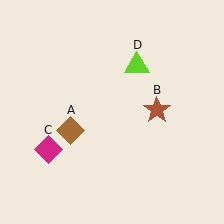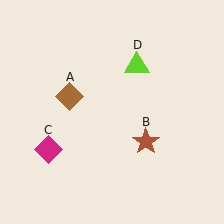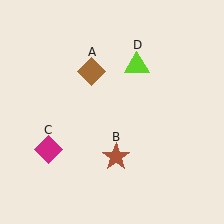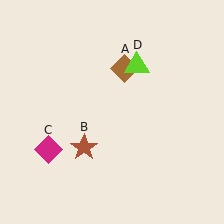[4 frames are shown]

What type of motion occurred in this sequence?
The brown diamond (object A), brown star (object B) rotated clockwise around the center of the scene.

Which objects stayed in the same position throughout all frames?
Magenta diamond (object C) and lime triangle (object D) remained stationary.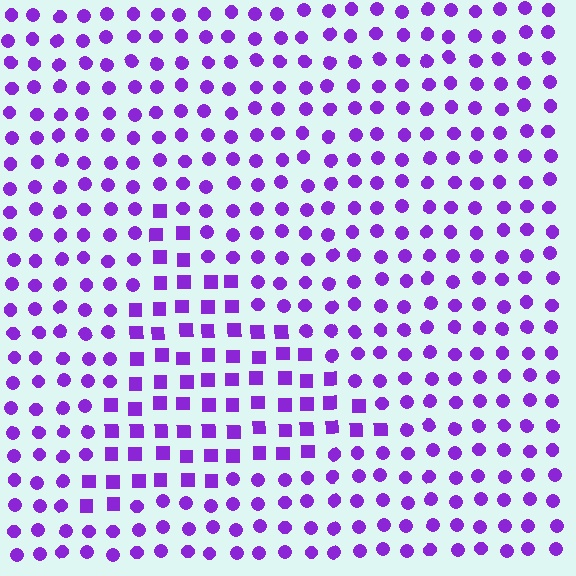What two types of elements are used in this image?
The image uses squares inside the triangle region and circles outside it.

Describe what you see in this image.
The image is filled with small purple elements arranged in a uniform grid. A triangle-shaped region contains squares, while the surrounding area contains circles. The boundary is defined purely by the change in element shape.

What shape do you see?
I see a triangle.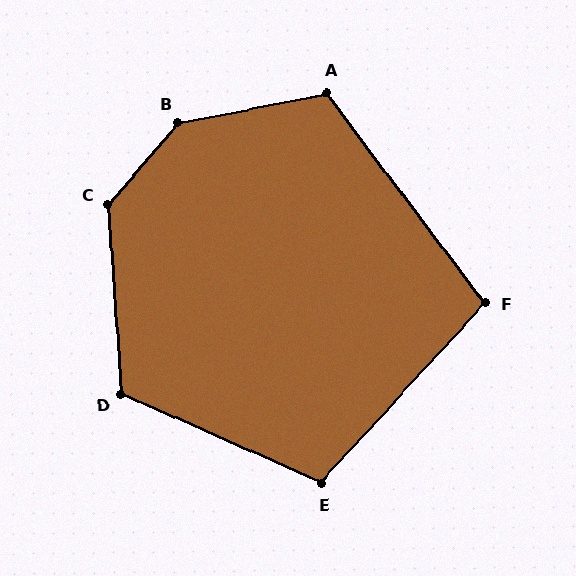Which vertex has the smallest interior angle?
F, at approximately 100 degrees.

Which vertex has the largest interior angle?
B, at approximately 142 degrees.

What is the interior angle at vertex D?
Approximately 118 degrees (obtuse).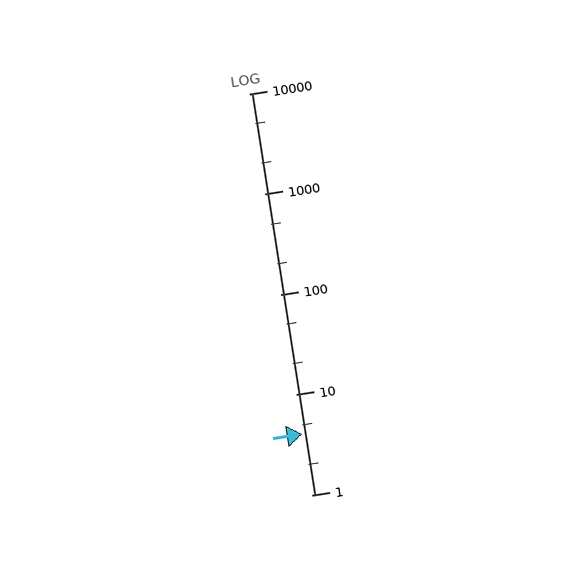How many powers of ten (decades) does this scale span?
The scale spans 4 decades, from 1 to 10000.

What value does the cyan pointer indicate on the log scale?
The pointer indicates approximately 4.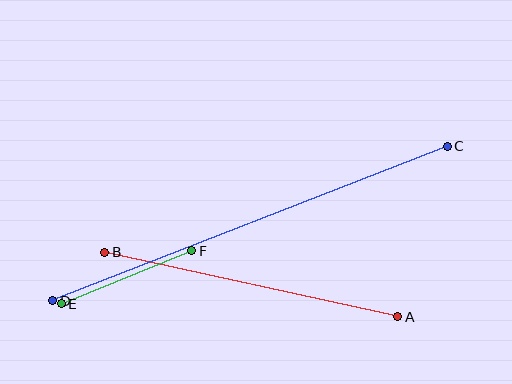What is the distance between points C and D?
The distance is approximately 424 pixels.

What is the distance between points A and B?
The distance is approximately 300 pixels.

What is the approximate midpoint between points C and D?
The midpoint is at approximately (250, 223) pixels.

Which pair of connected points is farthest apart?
Points C and D are farthest apart.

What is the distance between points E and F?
The distance is approximately 141 pixels.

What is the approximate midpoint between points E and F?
The midpoint is at approximately (126, 277) pixels.